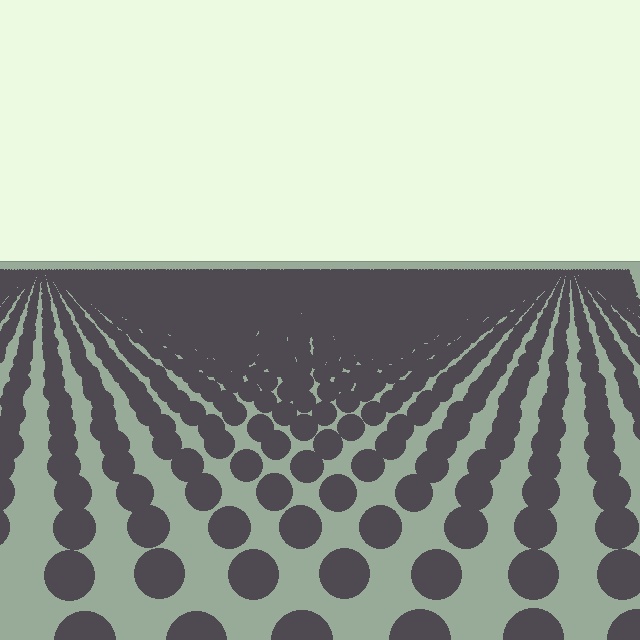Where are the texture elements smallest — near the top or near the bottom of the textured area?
Near the top.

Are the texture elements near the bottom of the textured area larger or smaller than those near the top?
Larger. Near the bottom, elements are closer to the viewer and appear at a bigger on-screen size.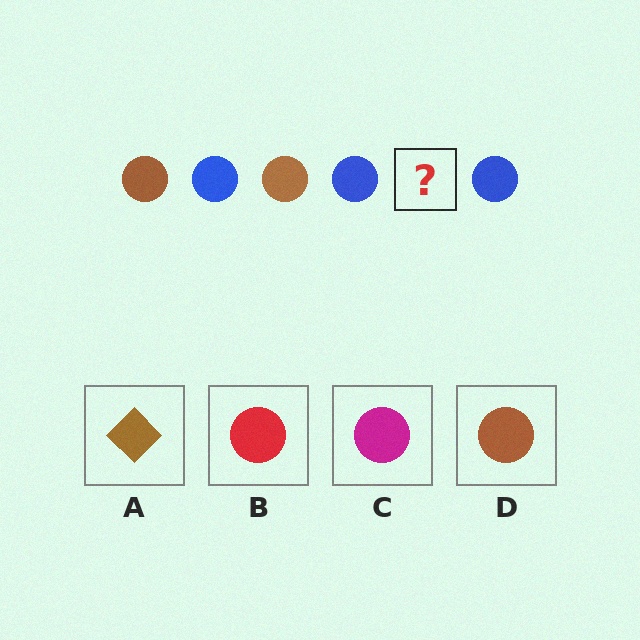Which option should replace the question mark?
Option D.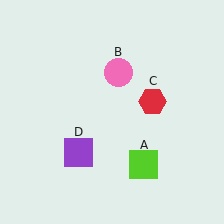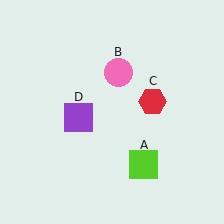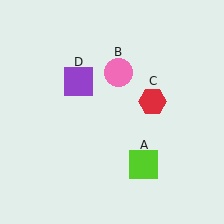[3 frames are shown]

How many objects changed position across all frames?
1 object changed position: purple square (object D).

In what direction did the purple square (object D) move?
The purple square (object D) moved up.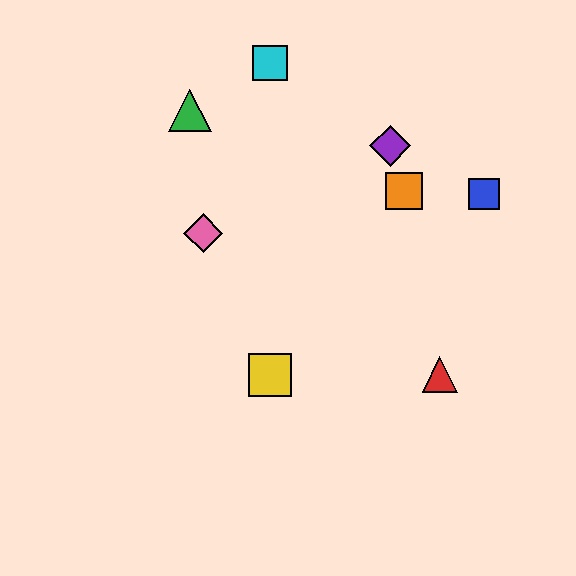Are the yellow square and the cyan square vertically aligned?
Yes, both are at x≈270.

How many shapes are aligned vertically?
2 shapes (the yellow square, the cyan square) are aligned vertically.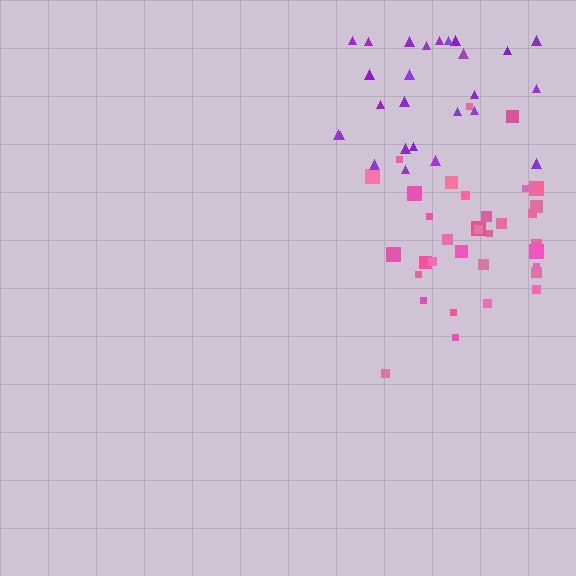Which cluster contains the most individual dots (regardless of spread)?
Pink (34).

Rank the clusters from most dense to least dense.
pink, purple.